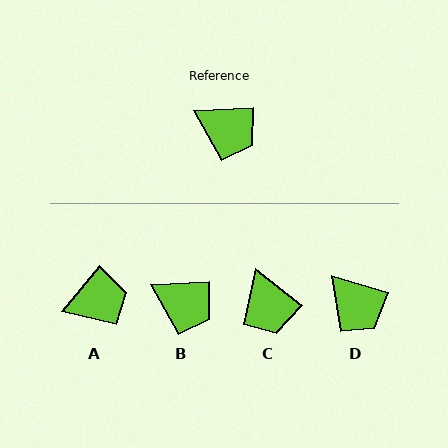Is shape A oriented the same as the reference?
No, it is off by about 47 degrees.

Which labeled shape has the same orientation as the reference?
B.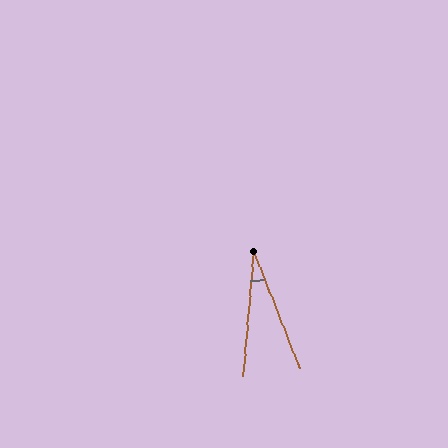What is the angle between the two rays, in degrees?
Approximately 26 degrees.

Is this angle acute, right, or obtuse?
It is acute.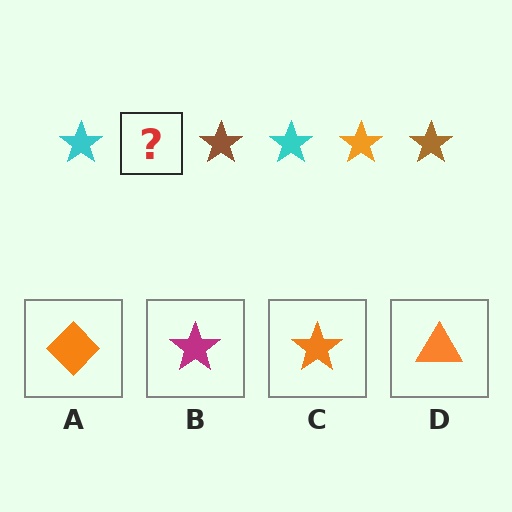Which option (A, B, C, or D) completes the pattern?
C.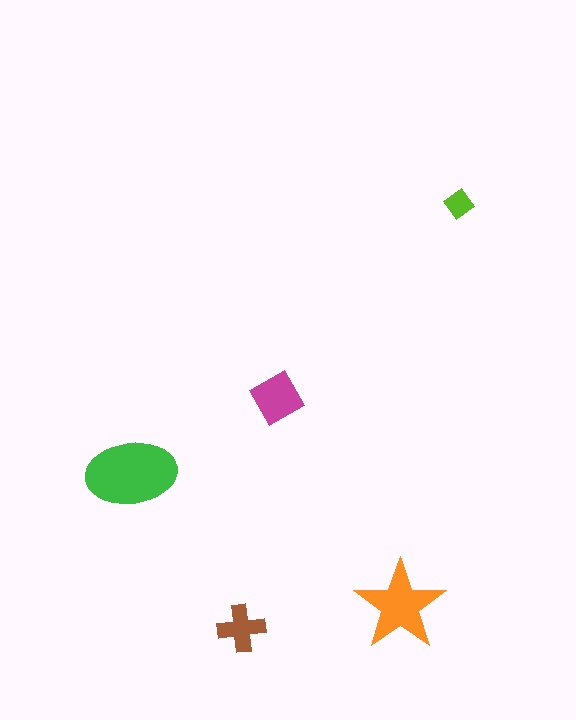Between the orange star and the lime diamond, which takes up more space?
The orange star.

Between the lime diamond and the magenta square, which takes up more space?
The magenta square.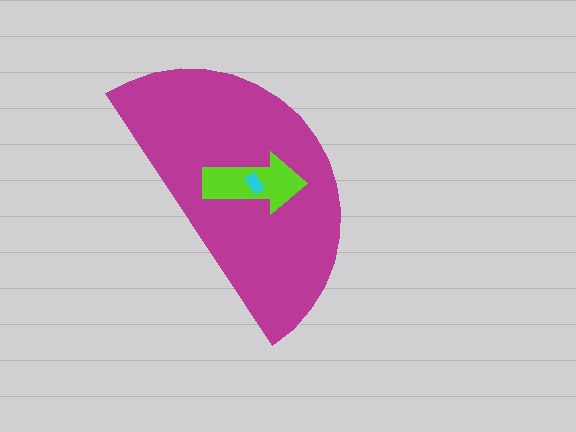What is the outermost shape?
The magenta semicircle.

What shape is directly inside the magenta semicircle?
The lime arrow.